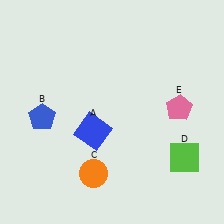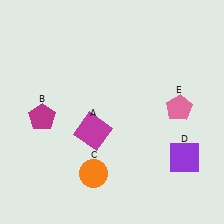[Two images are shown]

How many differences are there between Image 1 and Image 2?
There are 3 differences between the two images.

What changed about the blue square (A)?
In Image 1, A is blue. In Image 2, it changed to magenta.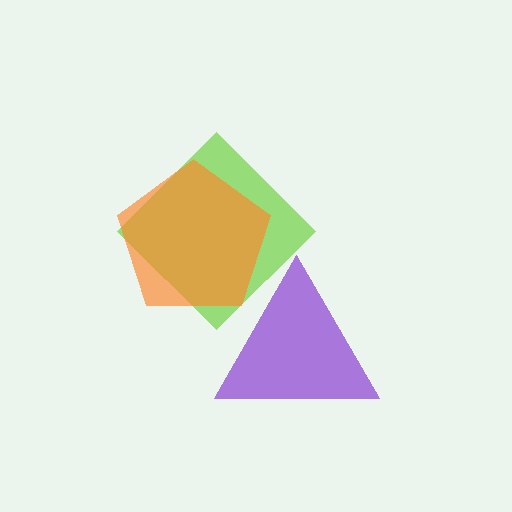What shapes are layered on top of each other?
The layered shapes are: a purple triangle, a lime diamond, an orange pentagon.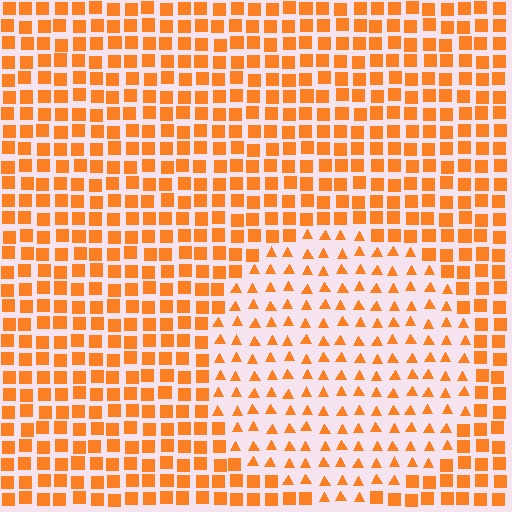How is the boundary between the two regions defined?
The boundary is defined by a change in element shape: triangles inside vs. squares outside. All elements share the same color and spacing.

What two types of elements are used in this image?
The image uses triangles inside the circle region and squares outside it.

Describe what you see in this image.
The image is filled with small orange elements arranged in a uniform grid. A circle-shaped region contains triangles, while the surrounding area contains squares. The boundary is defined purely by the change in element shape.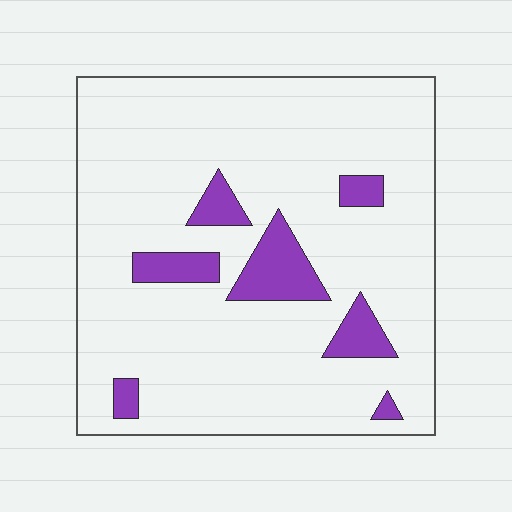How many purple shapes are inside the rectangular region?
7.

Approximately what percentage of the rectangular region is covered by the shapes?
Approximately 10%.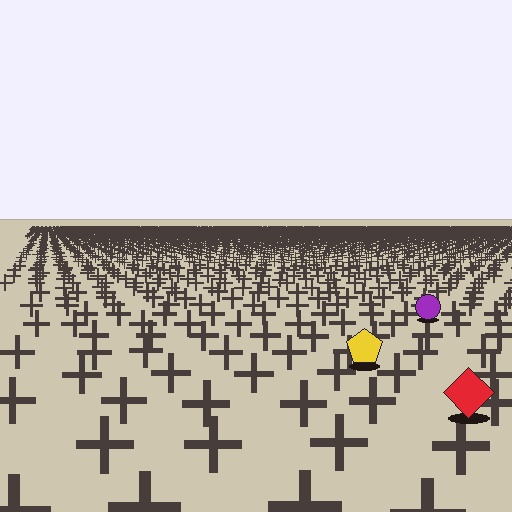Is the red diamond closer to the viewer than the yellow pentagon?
Yes. The red diamond is closer — you can tell from the texture gradient: the ground texture is coarser near it.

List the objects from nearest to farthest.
From nearest to farthest: the red diamond, the yellow pentagon, the purple circle.